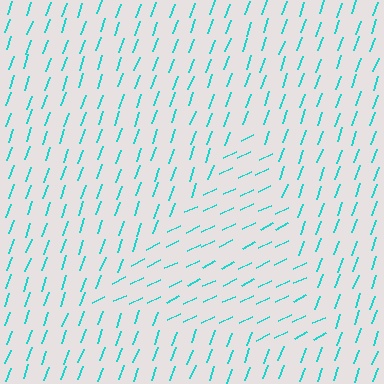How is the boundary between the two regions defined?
The boundary is defined purely by a change in line orientation (approximately 45 degrees difference). All lines are the same color and thickness.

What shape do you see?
I see a triangle.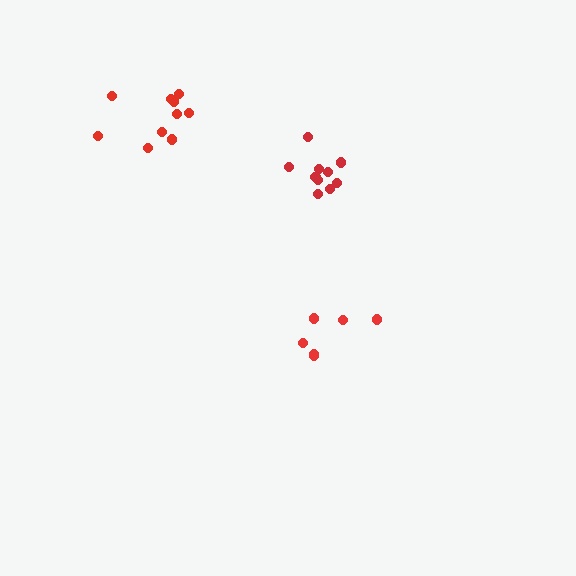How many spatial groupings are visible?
There are 3 spatial groupings.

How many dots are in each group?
Group 1: 7 dots, Group 2: 10 dots, Group 3: 10 dots (27 total).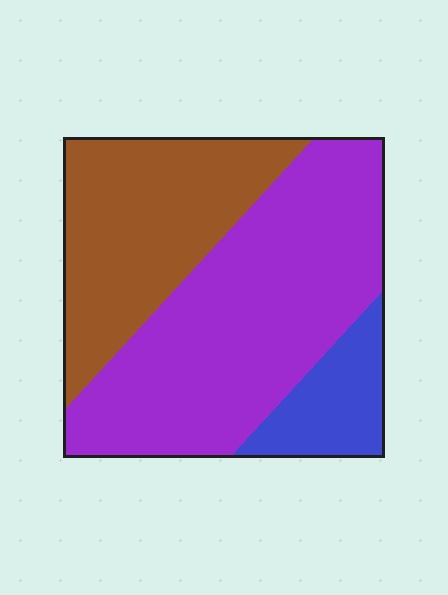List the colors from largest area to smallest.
From largest to smallest: purple, brown, blue.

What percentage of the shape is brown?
Brown covers 33% of the shape.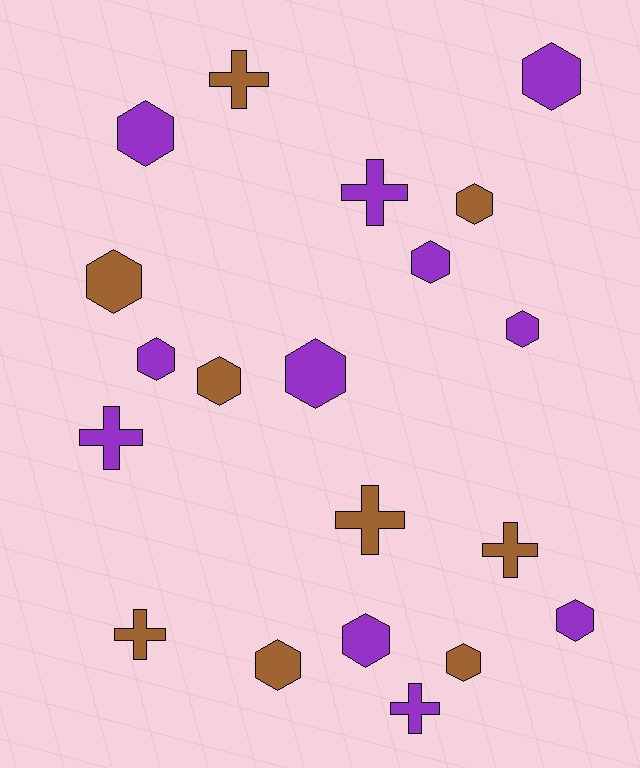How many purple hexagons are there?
There are 8 purple hexagons.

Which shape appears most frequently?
Hexagon, with 13 objects.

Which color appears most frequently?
Purple, with 11 objects.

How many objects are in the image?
There are 20 objects.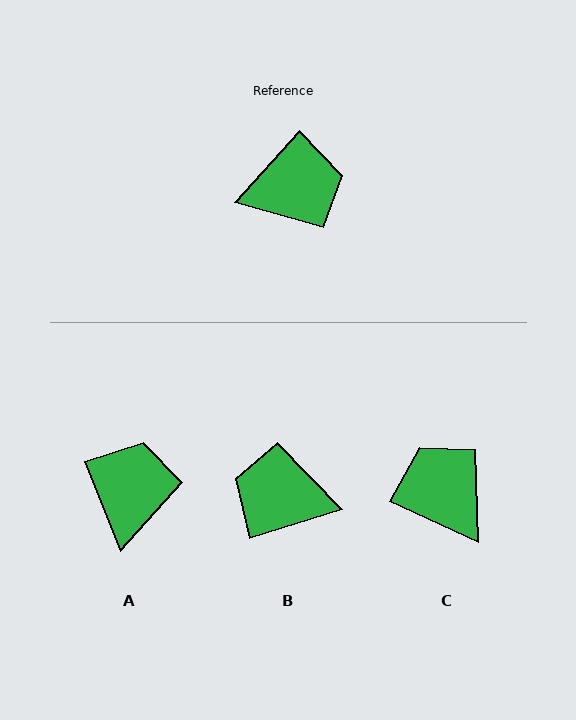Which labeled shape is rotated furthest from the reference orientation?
B, about 150 degrees away.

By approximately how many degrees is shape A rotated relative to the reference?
Approximately 64 degrees counter-clockwise.